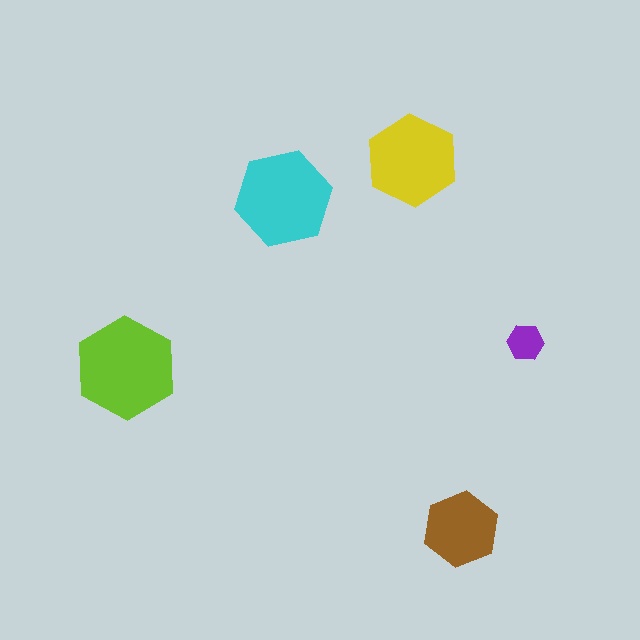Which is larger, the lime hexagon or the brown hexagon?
The lime one.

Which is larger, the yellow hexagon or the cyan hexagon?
The cyan one.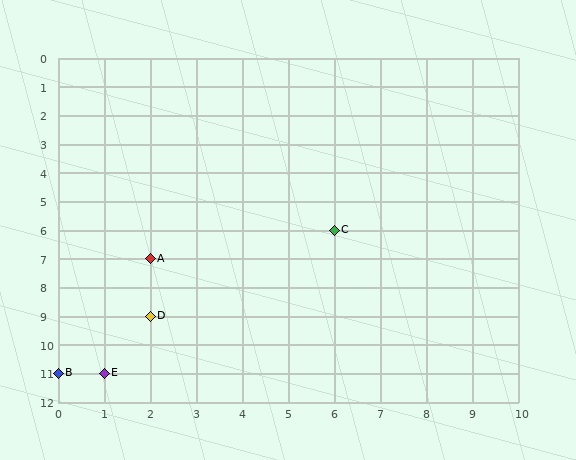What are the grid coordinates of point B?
Point B is at grid coordinates (0, 11).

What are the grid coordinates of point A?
Point A is at grid coordinates (2, 7).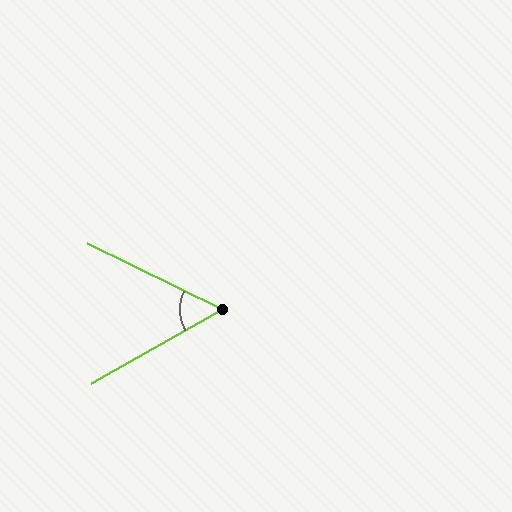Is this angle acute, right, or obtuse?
It is acute.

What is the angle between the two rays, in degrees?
Approximately 55 degrees.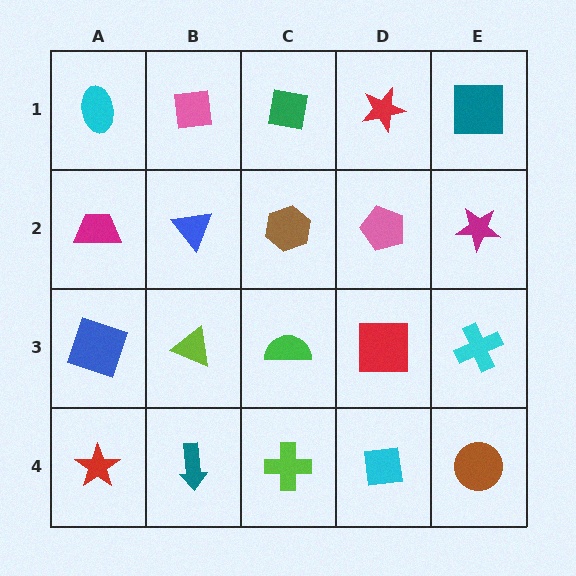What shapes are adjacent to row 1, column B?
A blue triangle (row 2, column B), a cyan ellipse (row 1, column A), a green square (row 1, column C).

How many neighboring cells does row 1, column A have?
2.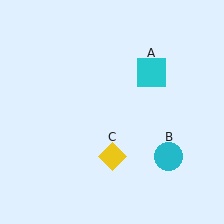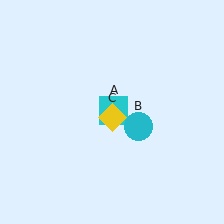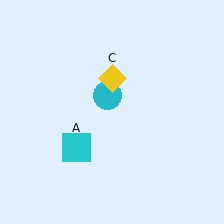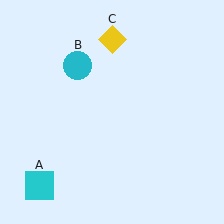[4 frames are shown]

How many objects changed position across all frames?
3 objects changed position: cyan square (object A), cyan circle (object B), yellow diamond (object C).